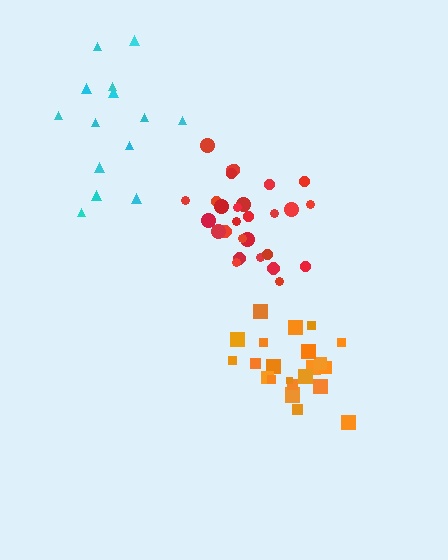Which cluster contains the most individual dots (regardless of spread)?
Red (29).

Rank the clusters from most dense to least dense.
orange, red, cyan.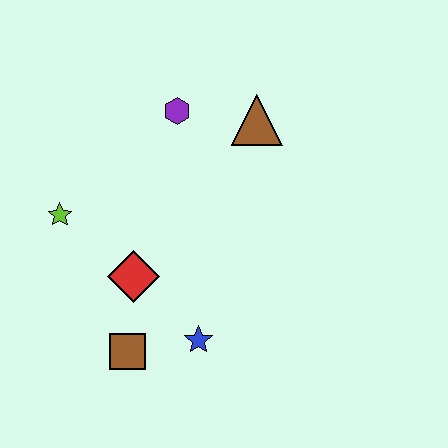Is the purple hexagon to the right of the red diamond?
Yes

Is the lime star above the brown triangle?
No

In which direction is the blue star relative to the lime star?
The blue star is to the right of the lime star.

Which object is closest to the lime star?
The red diamond is closest to the lime star.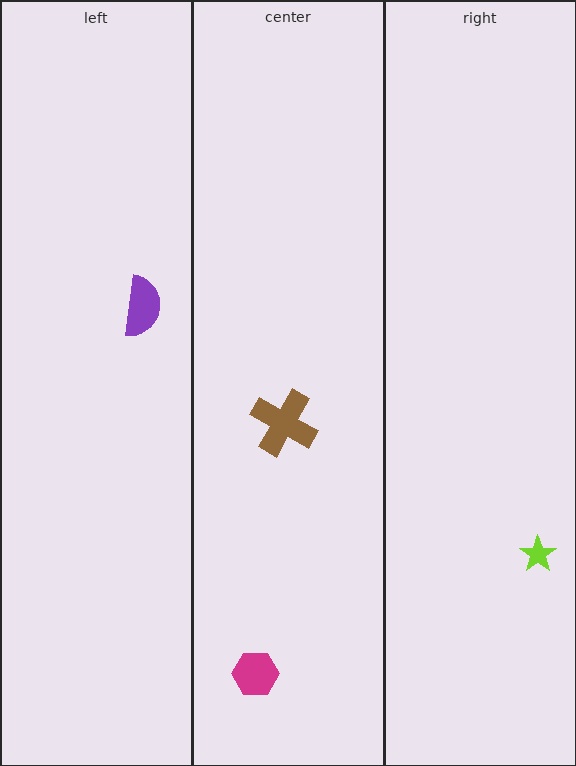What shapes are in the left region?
The purple semicircle.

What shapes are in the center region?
The magenta hexagon, the brown cross.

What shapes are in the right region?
The lime star.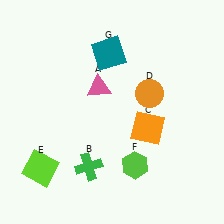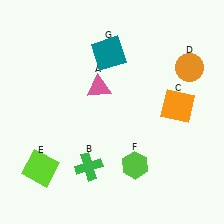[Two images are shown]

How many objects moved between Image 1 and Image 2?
2 objects moved between the two images.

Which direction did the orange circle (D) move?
The orange circle (D) moved right.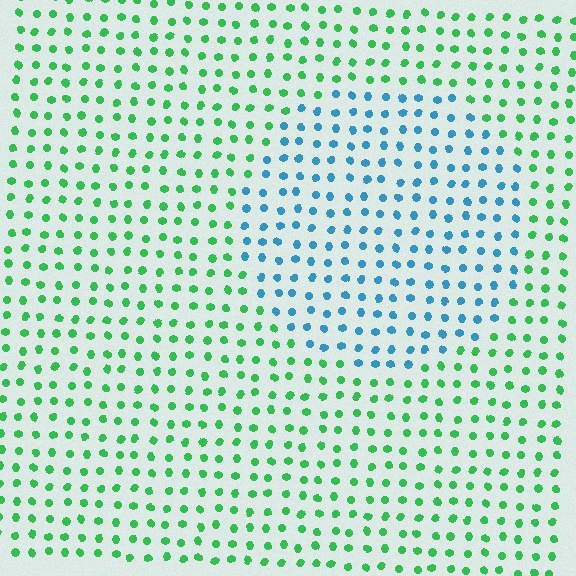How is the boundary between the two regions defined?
The boundary is defined purely by a slight shift in hue (about 65 degrees). Spacing, size, and orientation are identical on both sides.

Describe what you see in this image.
The image is filled with small green elements in a uniform arrangement. A circle-shaped region is visible where the elements are tinted to a slightly different hue, forming a subtle color boundary.